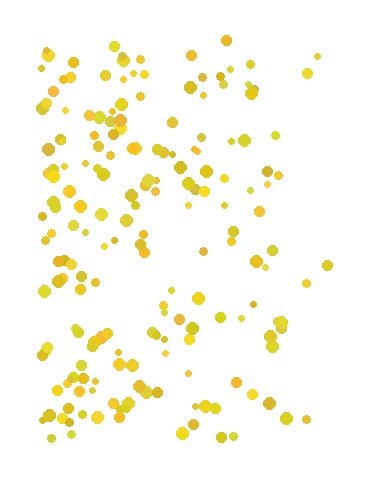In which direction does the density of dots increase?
From right to left, with the left side densest.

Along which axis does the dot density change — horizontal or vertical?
Horizontal.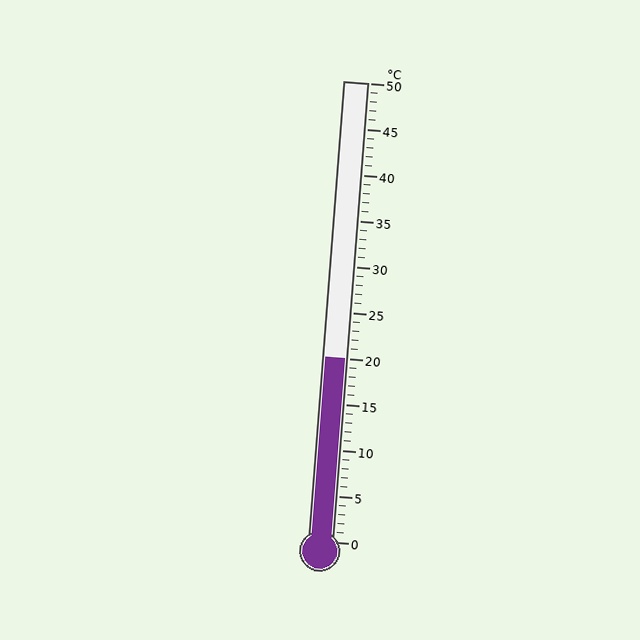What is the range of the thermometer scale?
The thermometer scale ranges from 0°C to 50°C.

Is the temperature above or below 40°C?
The temperature is below 40°C.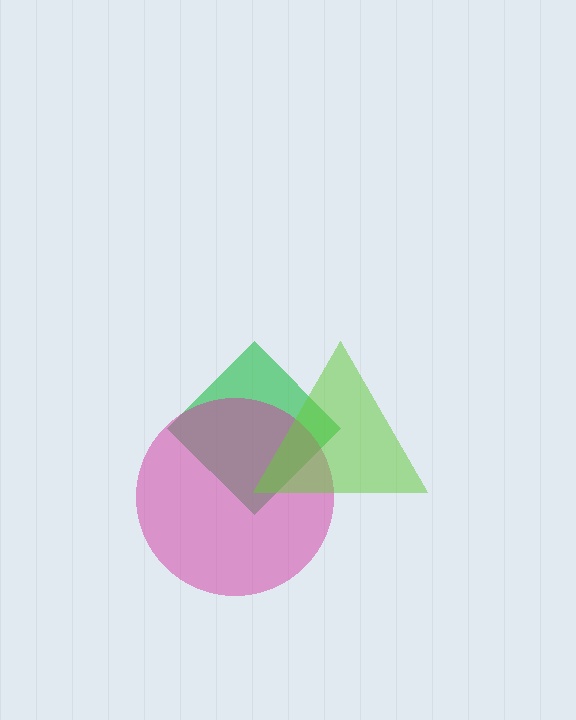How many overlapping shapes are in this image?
There are 3 overlapping shapes in the image.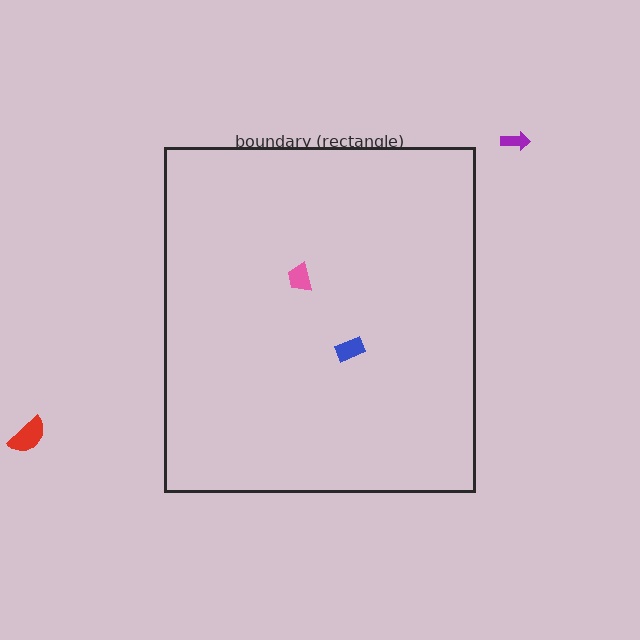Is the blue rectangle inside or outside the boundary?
Inside.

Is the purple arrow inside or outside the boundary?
Outside.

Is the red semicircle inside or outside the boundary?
Outside.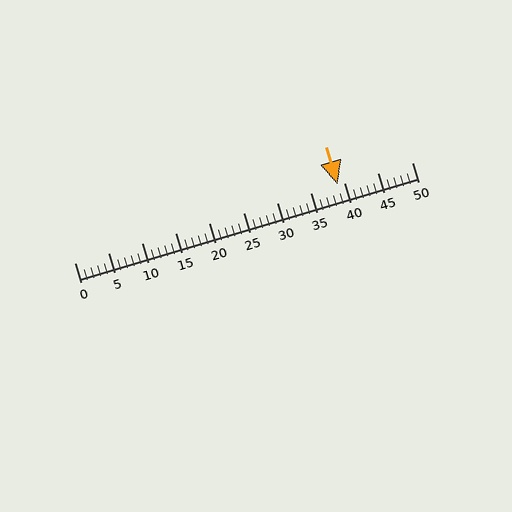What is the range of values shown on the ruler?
The ruler shows values from 0 to 50.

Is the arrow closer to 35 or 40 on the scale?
The arrow is closer to 40.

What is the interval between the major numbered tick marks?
The major tick marks are spaced 5 units apart.